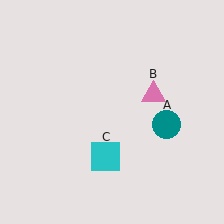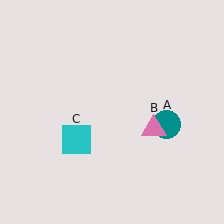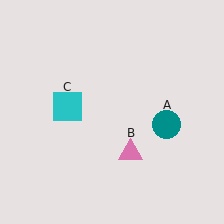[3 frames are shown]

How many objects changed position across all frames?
2 objects changed position: pink triangle (object B), cyan square (object C).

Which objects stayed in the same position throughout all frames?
Teal circle (object A) remained stationary.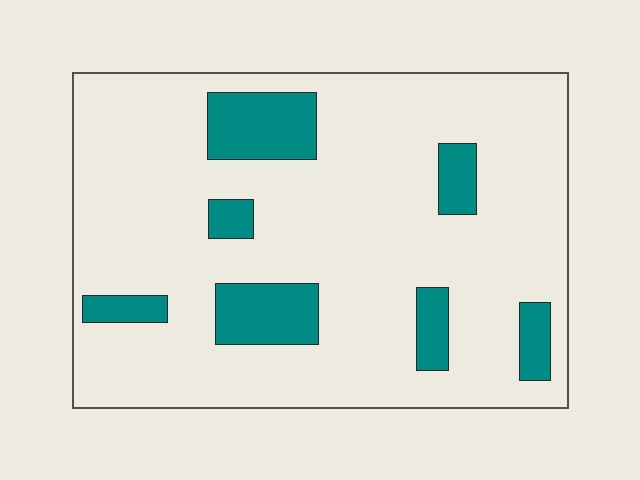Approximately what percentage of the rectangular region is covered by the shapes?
Approximately 15%.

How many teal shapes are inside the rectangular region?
7.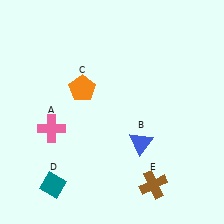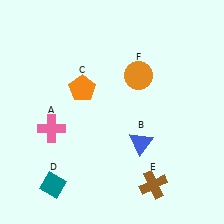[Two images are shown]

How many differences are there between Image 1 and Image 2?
There is 1 difference between the two images.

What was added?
An orange circle (F) was added in Image 2.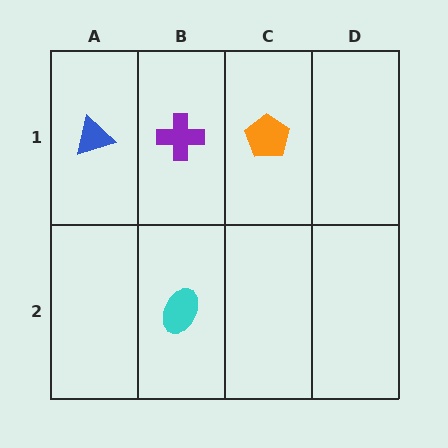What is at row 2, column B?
A cyan ellipse.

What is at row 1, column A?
A blue triangle.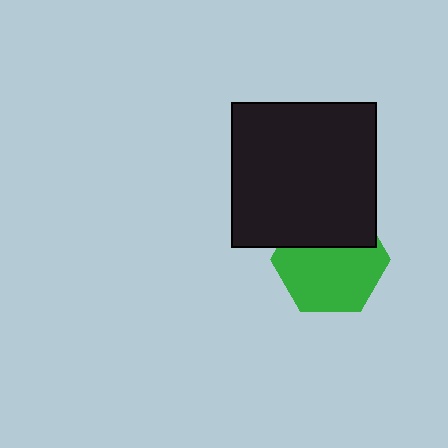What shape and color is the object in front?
The object in front is a black square.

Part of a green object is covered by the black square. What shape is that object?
It is a hexagon.